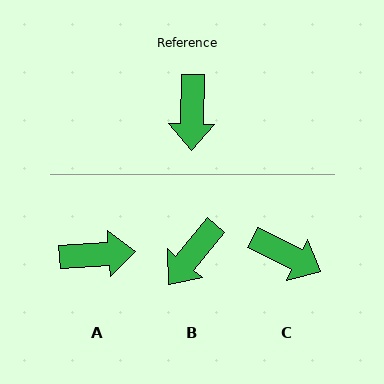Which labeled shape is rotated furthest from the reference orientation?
A, about 95 degrees away.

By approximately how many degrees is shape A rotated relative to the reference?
Approximately 95 degrees counter-clockwise.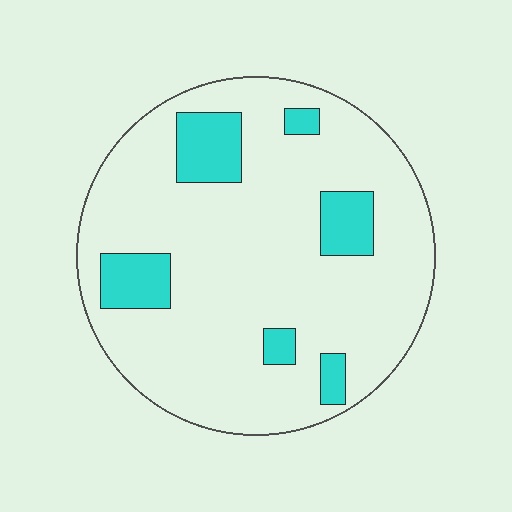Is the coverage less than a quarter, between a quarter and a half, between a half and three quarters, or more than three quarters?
Less than a quarter.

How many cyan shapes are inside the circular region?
6.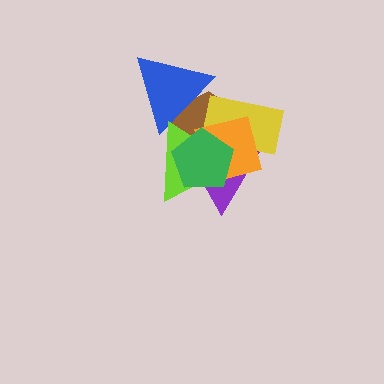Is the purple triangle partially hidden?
Yes, it is partially covered by another shape.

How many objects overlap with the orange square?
5 objects overlap with the orange square.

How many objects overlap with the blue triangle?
2 objects overlap with the blue triangle.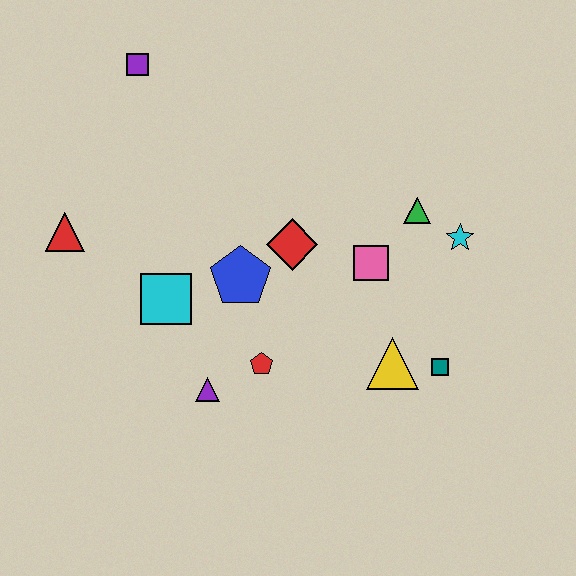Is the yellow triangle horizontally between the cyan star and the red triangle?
Yes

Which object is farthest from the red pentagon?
The purple square is farthest from the red pentagon.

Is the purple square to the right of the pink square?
No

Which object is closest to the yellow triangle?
The teal square is closest to the yellow triangle.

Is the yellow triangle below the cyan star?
Yes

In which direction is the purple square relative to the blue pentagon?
The purple square is above the blue pentagon.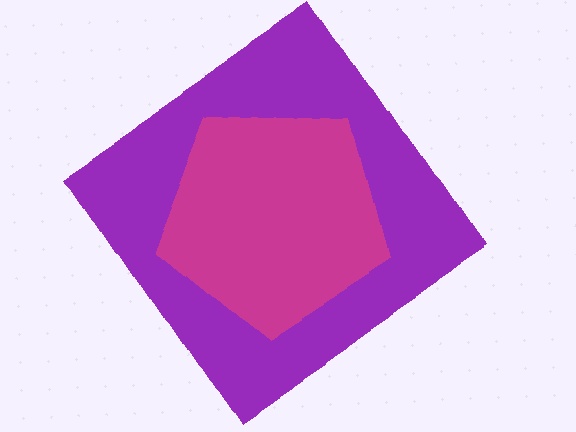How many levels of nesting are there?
2.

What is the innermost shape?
The magenta pentagon.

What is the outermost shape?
The purple diamond.